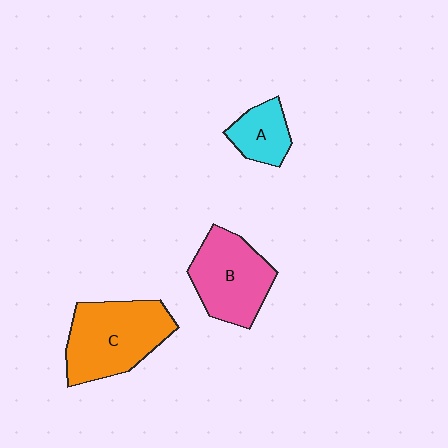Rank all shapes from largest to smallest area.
From largest to smallest: C (orange), B (pink), A (cyan).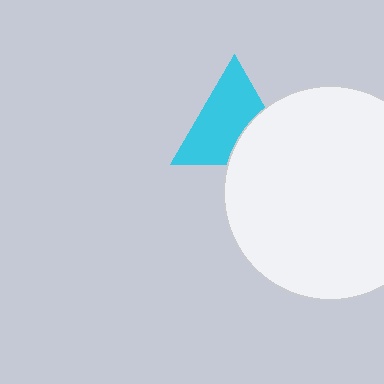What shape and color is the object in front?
The object in front is a white circle.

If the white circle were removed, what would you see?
You would see the complete cyan triangle.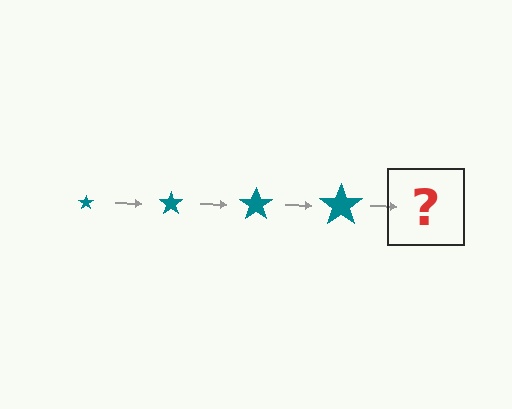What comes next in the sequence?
The next element should be a teal star, larger than the previous one.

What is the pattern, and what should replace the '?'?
The pattern is that the star gets progressively larger each step. The '?' should be a teal star, larger than the previous one.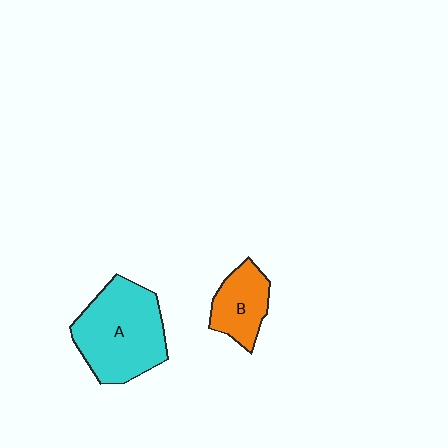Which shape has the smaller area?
Shape B (orange).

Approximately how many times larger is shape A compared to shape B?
Approximately 2.0 times.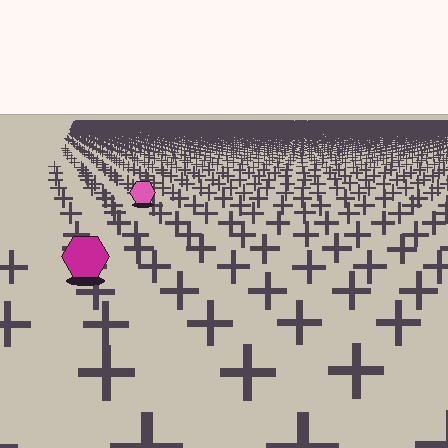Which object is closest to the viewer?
The magenta hexagon is closest. The texture marks near it are larger and more spread out.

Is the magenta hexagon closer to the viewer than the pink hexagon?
Yes. The magenta hexagon is closer — you can tell from the texture gradient: the ground texture is coarser near it.